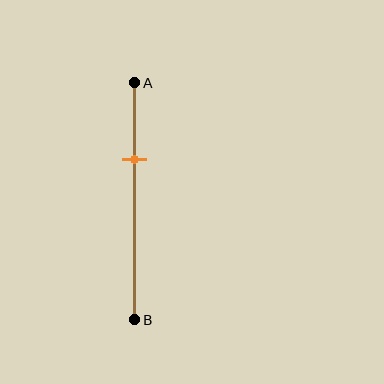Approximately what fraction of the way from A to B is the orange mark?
The orange mark is approximately 35% of the way from A to B.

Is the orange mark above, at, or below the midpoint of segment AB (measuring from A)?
The orange mark is above the midpoint of segment AB.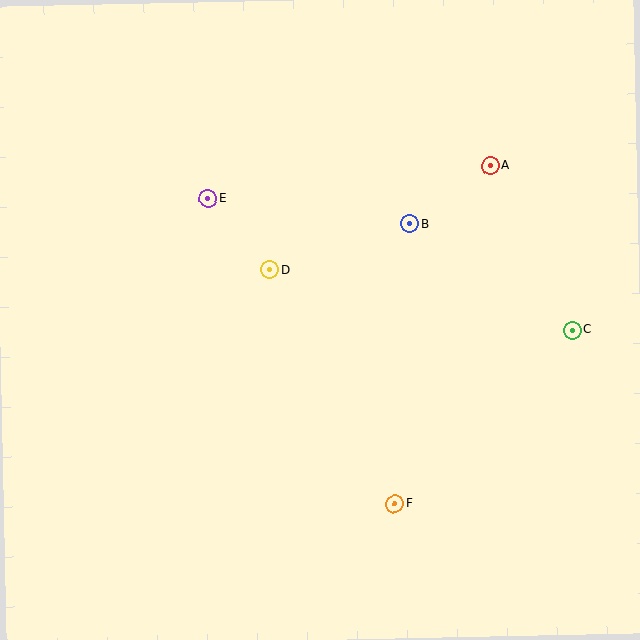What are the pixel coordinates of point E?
Point E is at (208, 199).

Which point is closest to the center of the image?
Point D at (270, 270) is closest to the center.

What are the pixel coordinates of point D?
Point D is at (270, 270).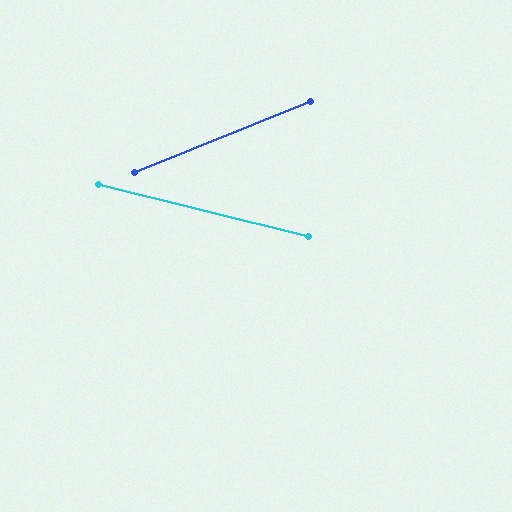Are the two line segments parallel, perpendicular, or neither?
Neither parallel nor perpendicular — they differ by about 36°.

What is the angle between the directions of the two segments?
Approximately 36 degrees.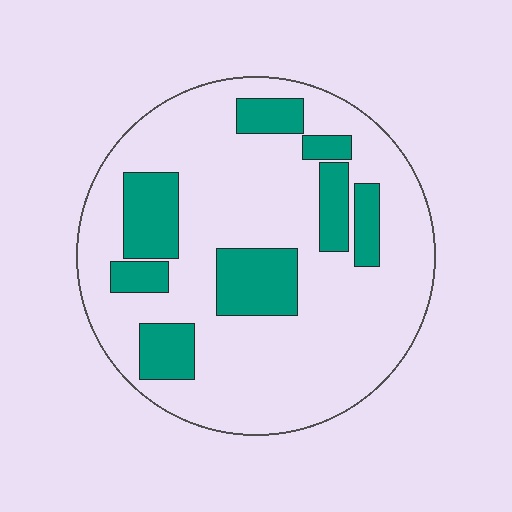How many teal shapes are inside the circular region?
8.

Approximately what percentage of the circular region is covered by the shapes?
Approximately 25%.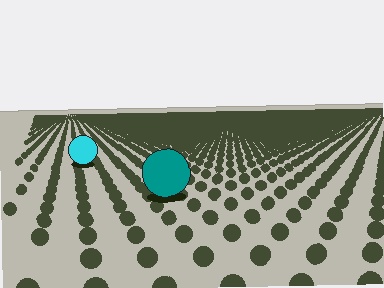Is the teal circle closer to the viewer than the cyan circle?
Yes. The teal circle is closer — you can tell from the texture gradient: the ground texture is coarser near it.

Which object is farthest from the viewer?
The cyan circle is farthest from the viewer. It appears smaller and the ground texture around it is denser.